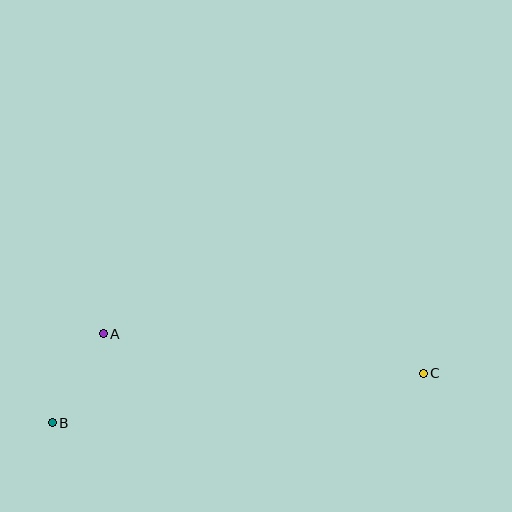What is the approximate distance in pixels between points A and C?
The distance between A and C is approximately 322 pixels.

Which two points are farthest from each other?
Points B and C are farthest from each other.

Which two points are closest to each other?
Points A and B are closest to each other.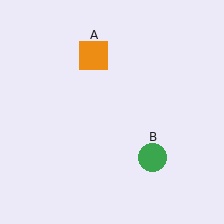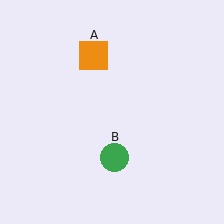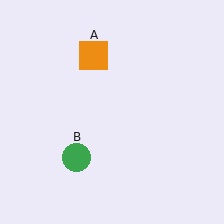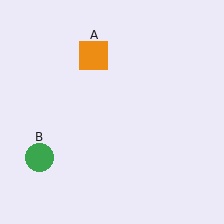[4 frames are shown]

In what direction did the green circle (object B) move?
The green circle (object B) moved left.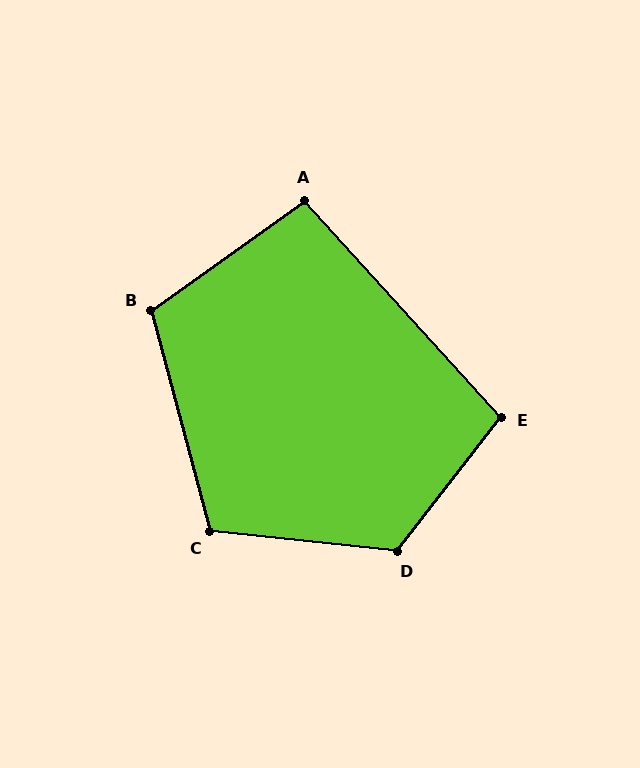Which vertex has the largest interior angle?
D, at approximately 122 degrees.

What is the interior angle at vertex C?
Approximately 111 degrees (obtuse).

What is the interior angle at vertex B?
Approximately 111 degrees (obtuse).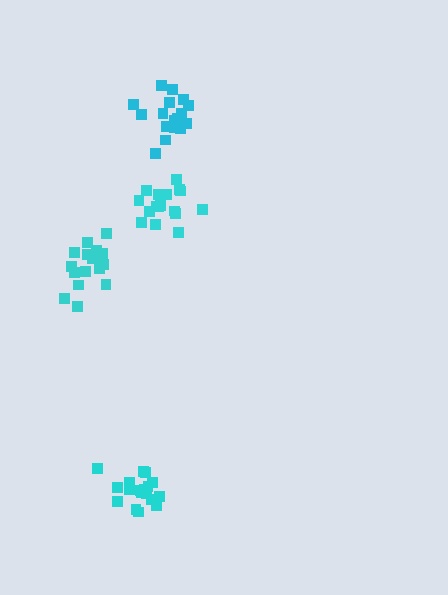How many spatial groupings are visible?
There are 4 spatial groupings.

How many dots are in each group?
Group 1: 17 dots, Group 2: 18 dots, Group 3: 18 dots, Group 4: 17 dots (70 total).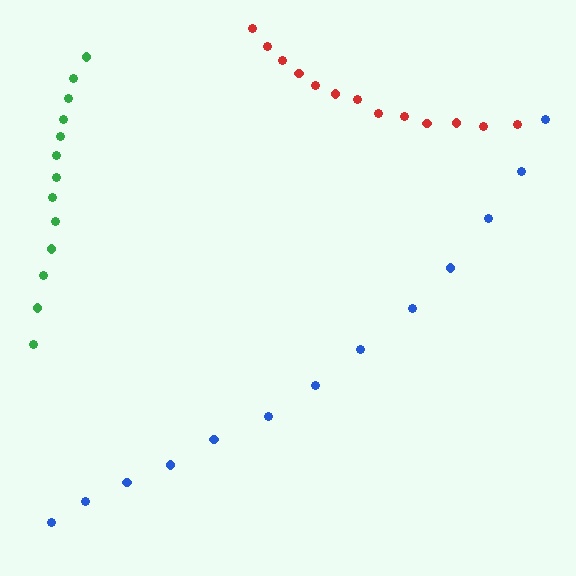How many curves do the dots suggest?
There are 3 distinct paths.